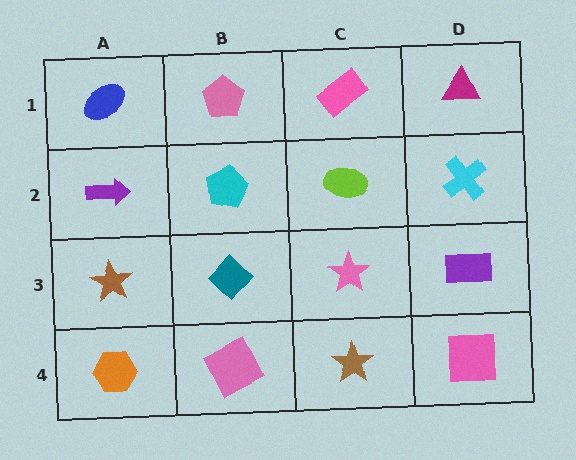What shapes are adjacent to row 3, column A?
A purple arrow (row 2, column A), an orange hexagon (row 4, column A), a teal diamond (row 3, column B).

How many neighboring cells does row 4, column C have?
3.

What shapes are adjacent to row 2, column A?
A blue ellipse (row 1, column A), a brown star (row 3, column A), a cyan pentagon (row 2, column B).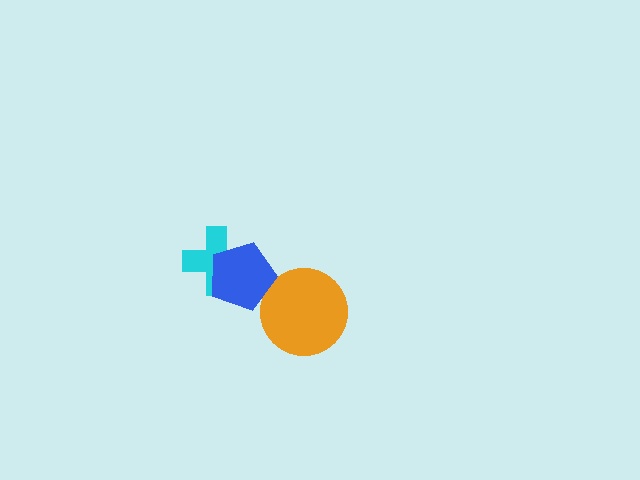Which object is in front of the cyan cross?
The blue pentagon is in front of the cyan cross.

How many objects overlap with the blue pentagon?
1 object overlaps with the blue pentagon.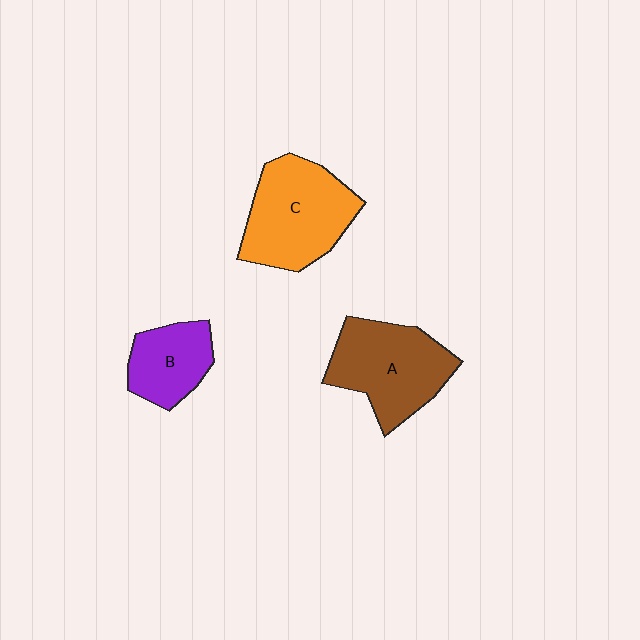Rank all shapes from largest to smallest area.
From largest to smallest: C (orange), A (brown), B (purple).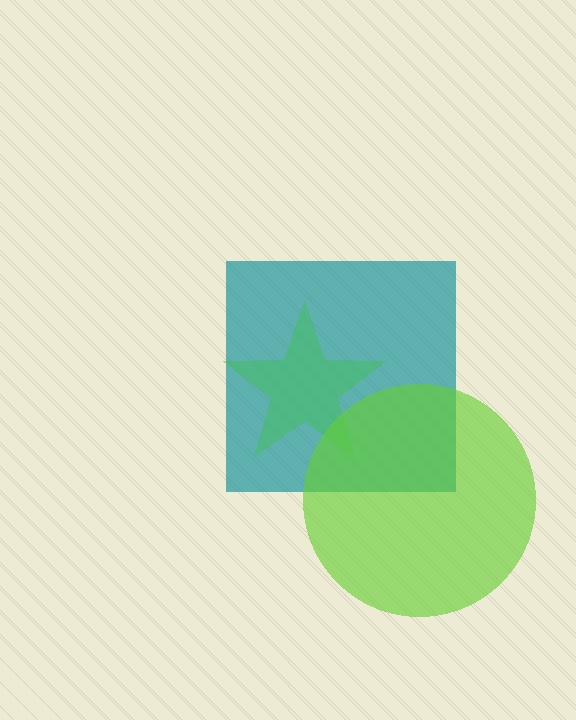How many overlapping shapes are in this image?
There are 3 overlapping shapes in the image.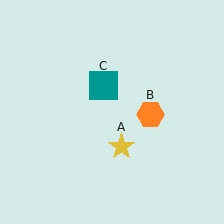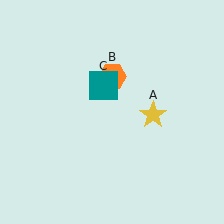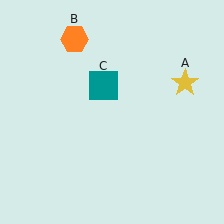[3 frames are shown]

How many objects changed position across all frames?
2 objects changed position: yellow star (object A), orange hexagon (object B).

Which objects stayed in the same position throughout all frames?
Teal square (object C) remained stationary.